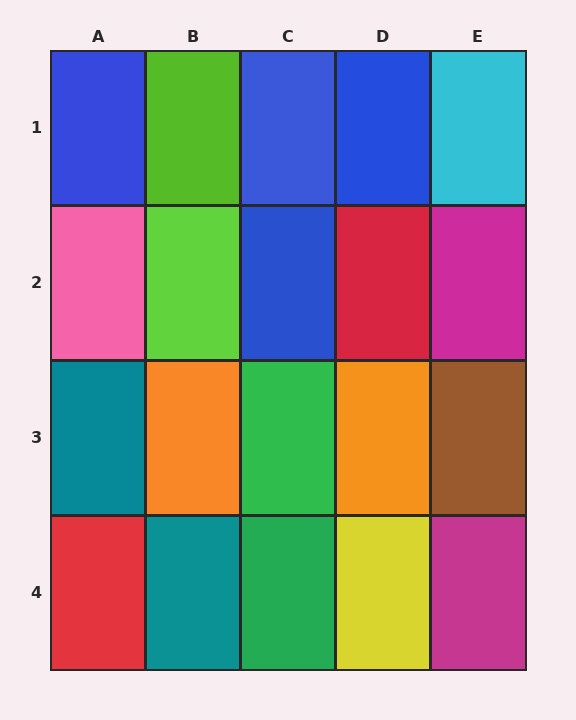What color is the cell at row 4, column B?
Teal.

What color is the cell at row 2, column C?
Blue.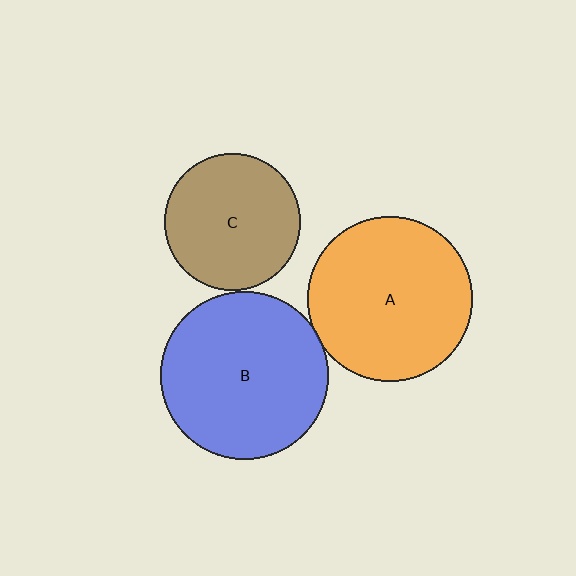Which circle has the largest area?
Circle B (blue).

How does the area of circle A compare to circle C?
Approximately 1.5 times.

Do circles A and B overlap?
Yes.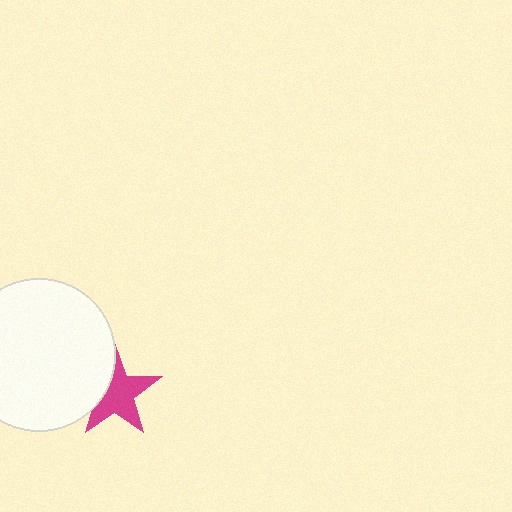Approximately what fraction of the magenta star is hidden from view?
Roughly 30% of the magenta star is hidden behind the white circle.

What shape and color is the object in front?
The object in front is a white circle.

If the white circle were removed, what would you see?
You would see the complete magenta star.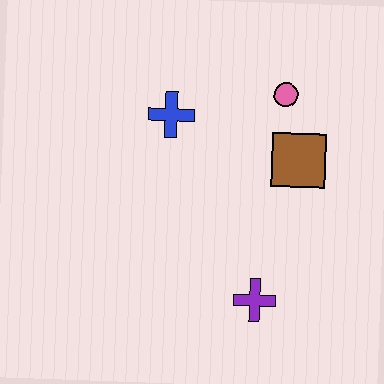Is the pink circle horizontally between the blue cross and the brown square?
Yes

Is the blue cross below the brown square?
No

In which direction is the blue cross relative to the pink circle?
The blue cross is to the left of the pink circle.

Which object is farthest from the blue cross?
The purple cross is farthest from the blue cross.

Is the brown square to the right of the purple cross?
Yes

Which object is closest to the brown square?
The pink circle is closest to the brown square.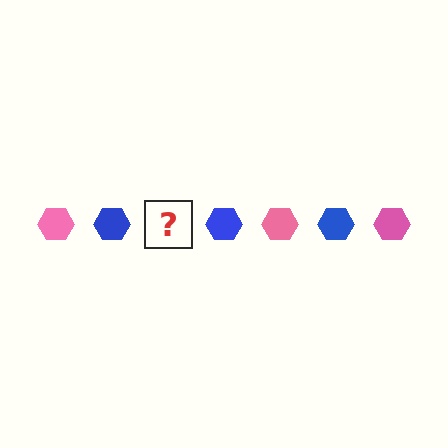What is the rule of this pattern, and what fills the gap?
The rule is that the pattern cycles through pink, blue hexagons. The gap should be filled with a pink hexagon.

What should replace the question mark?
The question mark should be replaced with a pink hexagon.